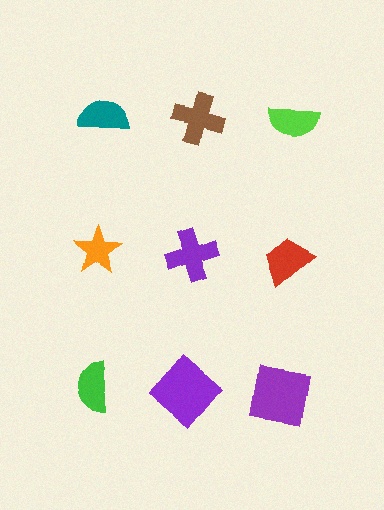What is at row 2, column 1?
An orange star.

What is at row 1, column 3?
A lime semicircle.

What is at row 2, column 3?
A red trapezoid.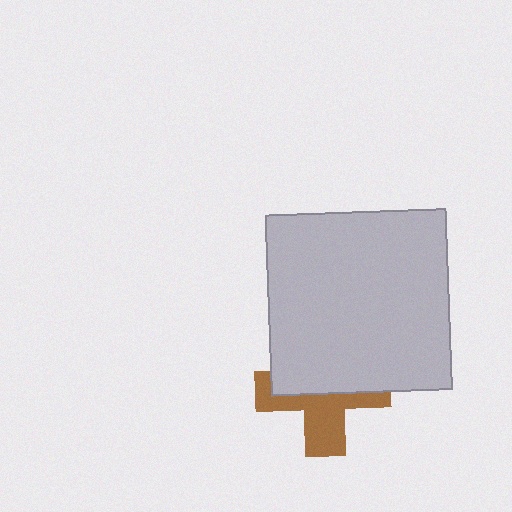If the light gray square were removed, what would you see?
You would see the complete brown cross.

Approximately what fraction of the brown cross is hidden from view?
Roughly 54% of the brown cross is hidden behind the light gray square.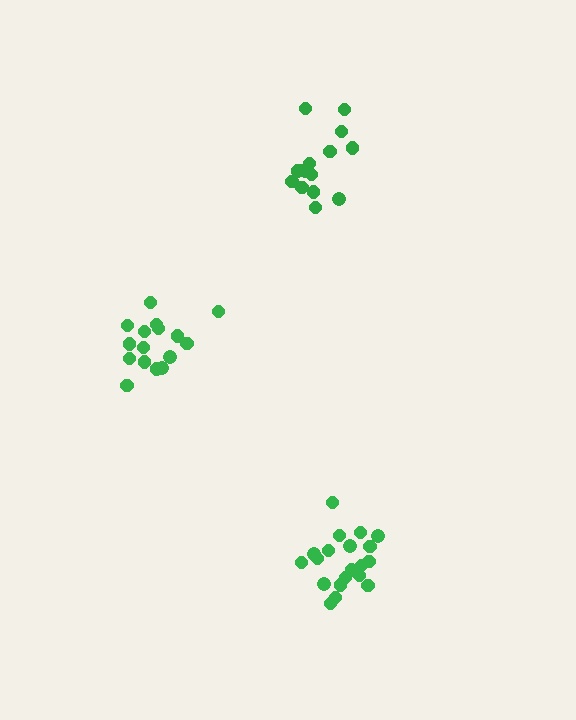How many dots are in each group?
Group 1: 16 dots, Group 2: 20 dots, Group 3: 15 dots (51 total).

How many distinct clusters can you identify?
There are 3 distinct clusters.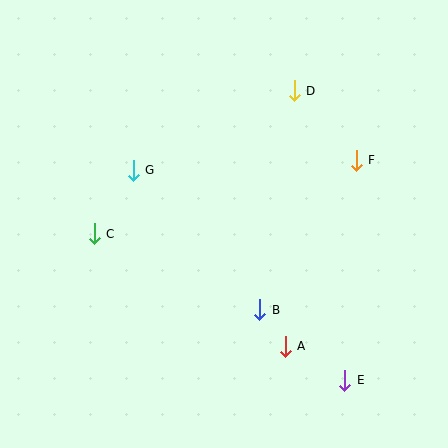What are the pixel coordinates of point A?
Point A is at (285, 346).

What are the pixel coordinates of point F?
Point F is at (356, 160).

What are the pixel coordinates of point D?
Point D is at (294, 91).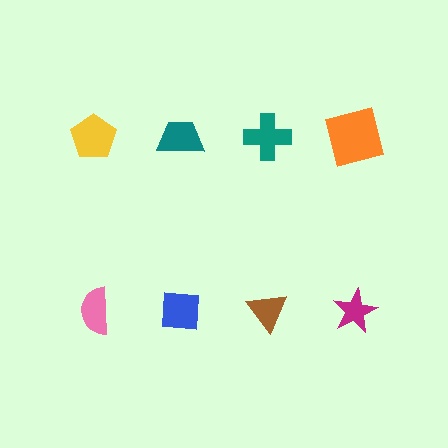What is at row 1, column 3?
A teal cross.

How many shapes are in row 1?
4 shapes.